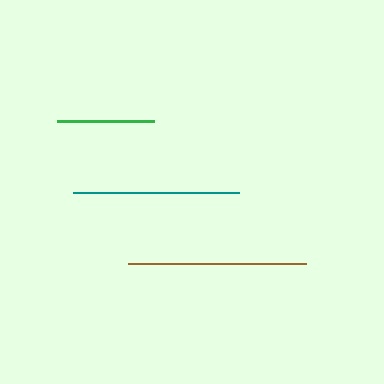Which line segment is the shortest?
The green line is the shortest at approximately 97 pixels.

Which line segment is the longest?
The brown line is the longest at approximately 178 pixels.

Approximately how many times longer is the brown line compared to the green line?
The brown line is approximately 1.8 times the length of the green line.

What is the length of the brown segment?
The brown segment is approximately 178 pixels long.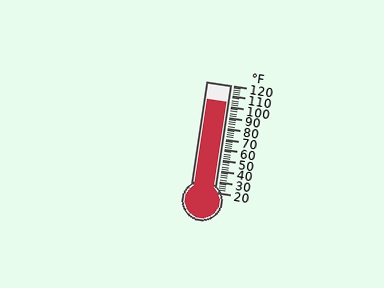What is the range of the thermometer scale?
The thermometer scale ranges from 20°F to 120°F.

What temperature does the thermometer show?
The thermometer shows approximately 104°F.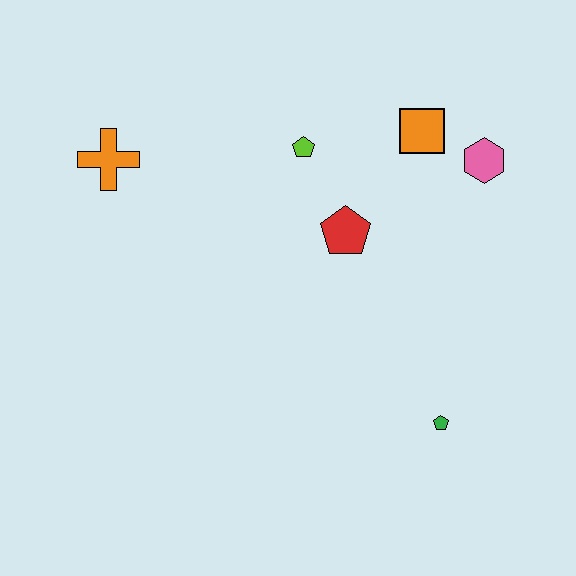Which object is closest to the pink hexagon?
The orange square is closest to the pink hexagon.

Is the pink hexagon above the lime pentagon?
No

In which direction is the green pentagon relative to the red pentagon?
The green pentagon is below the red pentagon.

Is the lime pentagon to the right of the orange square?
No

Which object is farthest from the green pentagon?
The orange cross is farthest from the green pentagon.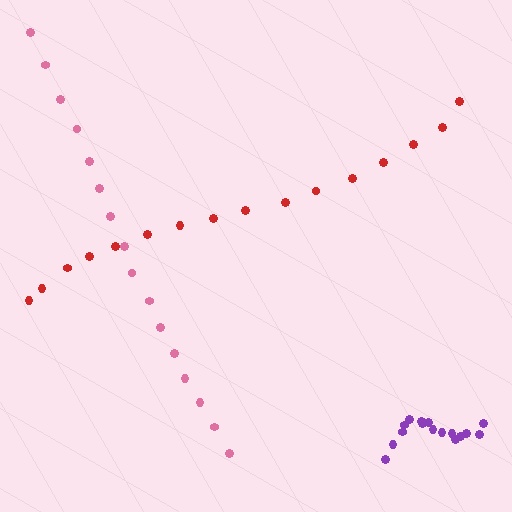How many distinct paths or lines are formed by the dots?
There are 3 distinct paths.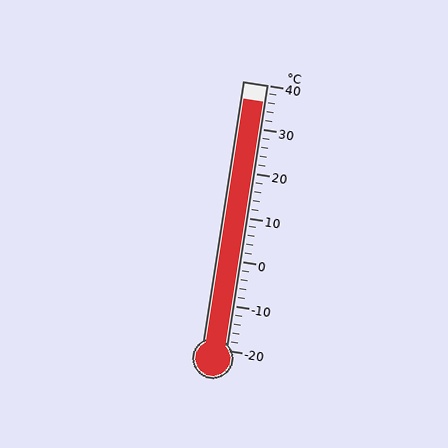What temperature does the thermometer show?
The thermometer shows approximately 36°C.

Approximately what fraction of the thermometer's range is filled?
The thermometer is filled to approximately 95% of its range.